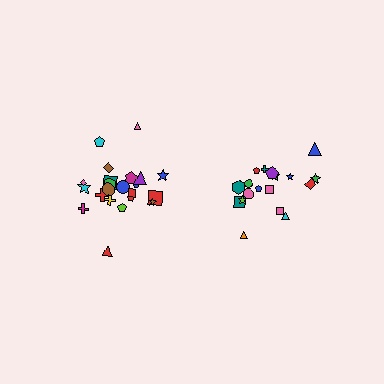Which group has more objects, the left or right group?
The left group.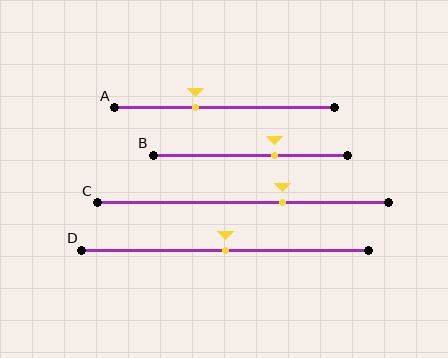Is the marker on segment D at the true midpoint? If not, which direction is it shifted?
Yes, the marker on segment D is at the true midpoint.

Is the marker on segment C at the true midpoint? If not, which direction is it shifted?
No, the marker on segment C is shifted to the right by about 14% of the segment length.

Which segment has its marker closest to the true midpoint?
Segment D has its marker closest to the true midpoint.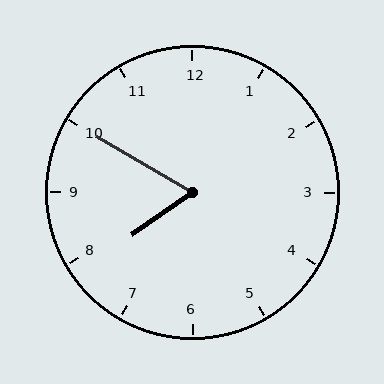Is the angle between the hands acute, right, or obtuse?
It is acute.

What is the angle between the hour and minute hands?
Approximately 65 degrees.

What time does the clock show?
7:50.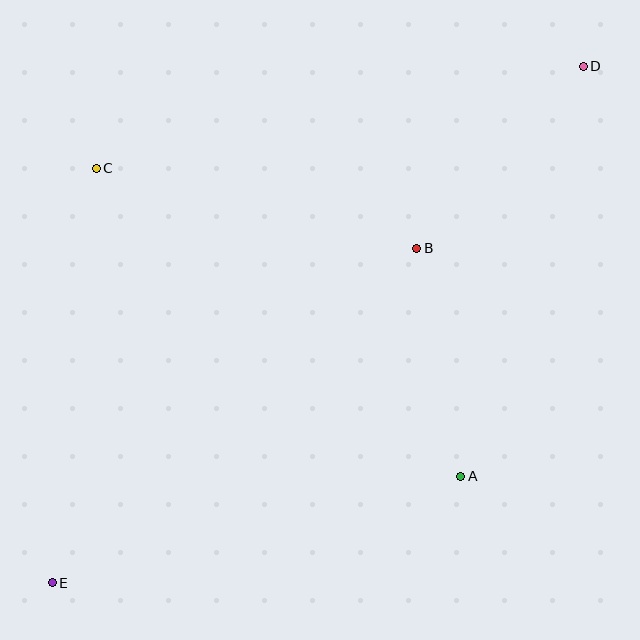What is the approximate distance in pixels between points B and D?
The distance between B and D is approximately 247 pixels.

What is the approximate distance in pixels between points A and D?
The distance between A and D is approximately 428 pixels.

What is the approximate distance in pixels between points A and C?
The distance between A and C is approximately 477 pixels.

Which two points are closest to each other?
Points A and B are closest to each other.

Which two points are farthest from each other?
Points D and E are farthest from each other.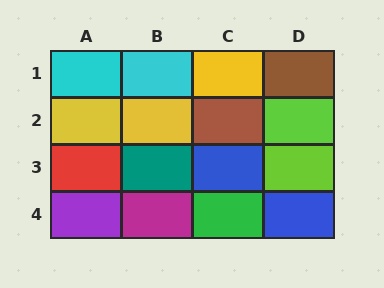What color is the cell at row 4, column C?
Green.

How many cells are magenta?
1 cell is magenta.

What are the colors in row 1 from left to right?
Cyan, cyan, yellow, brown.